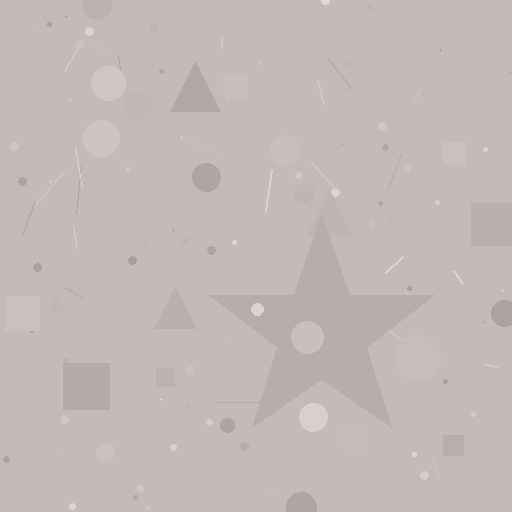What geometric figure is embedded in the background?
A star is embedded in the background.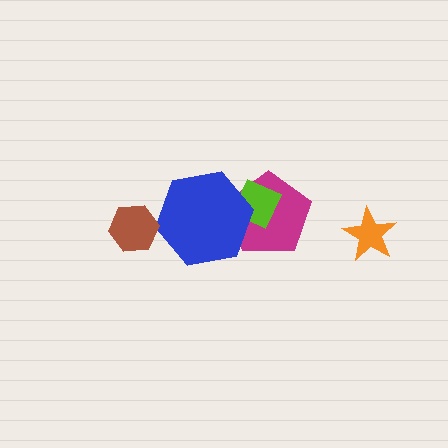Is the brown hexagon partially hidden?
No, no other shape covers it.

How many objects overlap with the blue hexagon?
2 objects overlap with the blue hexagon.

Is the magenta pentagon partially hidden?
Yes, it is partially covered by another shape.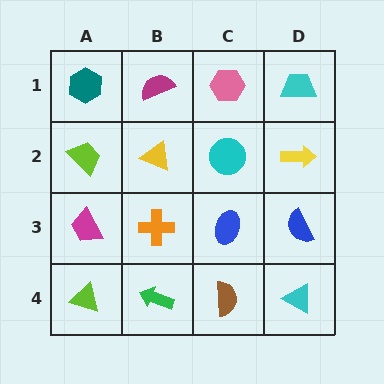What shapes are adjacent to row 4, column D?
A blue semicircle (row 3, column D), a brown semicircle (row 4, column C).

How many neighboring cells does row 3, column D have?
3.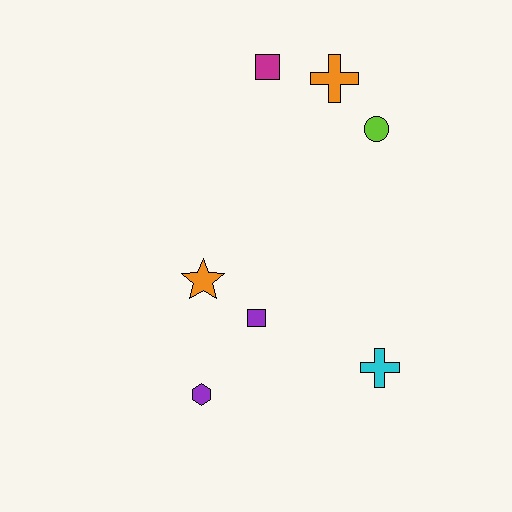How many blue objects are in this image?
There are no blue objects.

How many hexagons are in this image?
There is 1 hexagon.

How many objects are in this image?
There are 7 objects.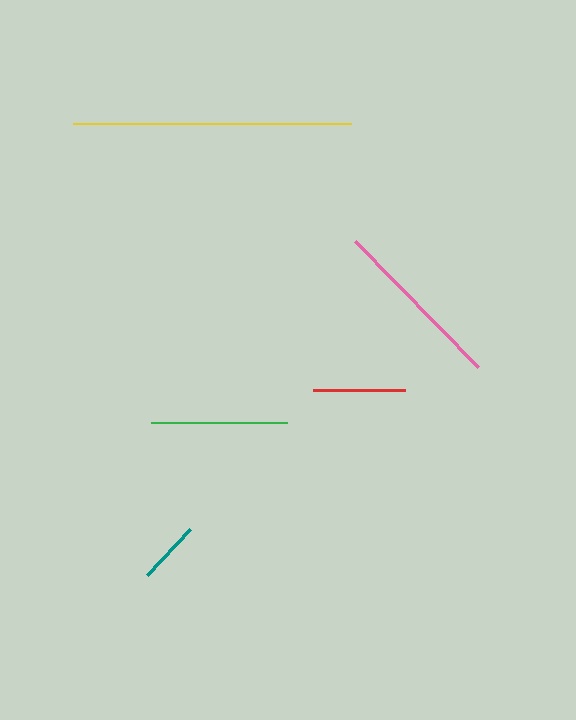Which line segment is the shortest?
The teal line is the shortest at approximately 63 pixels.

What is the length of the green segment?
The green segment is approximately 137 pixels long.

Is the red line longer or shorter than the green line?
The green line is longer than the red line.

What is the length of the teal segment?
The teal segment is approximately 63 pixels long.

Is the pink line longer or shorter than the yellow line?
The yellow line is longer than the pink line.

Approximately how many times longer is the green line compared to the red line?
The green line is approximately 1.5 times the length of the red line.